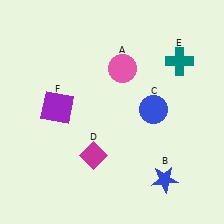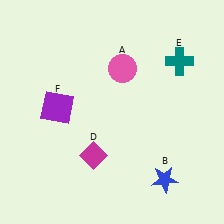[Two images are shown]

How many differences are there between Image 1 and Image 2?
There is 1 difference between the two images.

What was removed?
The blue circle (C) was removed in Image 2.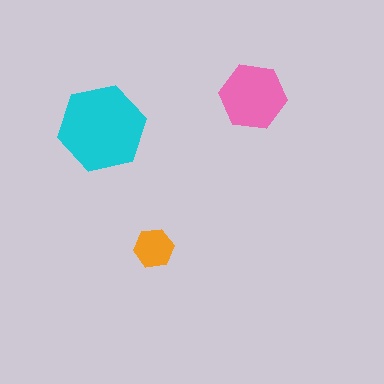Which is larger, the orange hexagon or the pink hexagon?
The pink one.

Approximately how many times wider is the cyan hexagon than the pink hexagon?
About 1.5 times wider.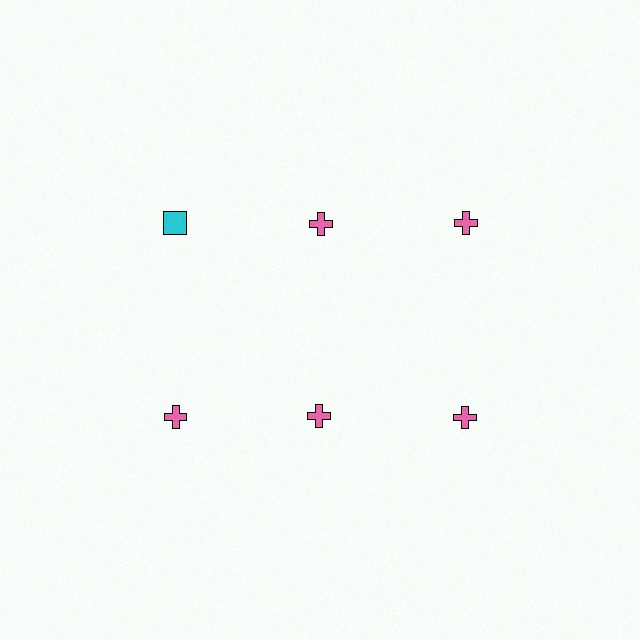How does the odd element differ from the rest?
It differs in both color (cyan instead of pink) and shape (square instead of cross).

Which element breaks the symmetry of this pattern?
The cyan square in the top row, leftmost column breaks the symmetry. All other shapes are pink crosses.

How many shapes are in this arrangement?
There are 6 shapes arranged in a grid pattern.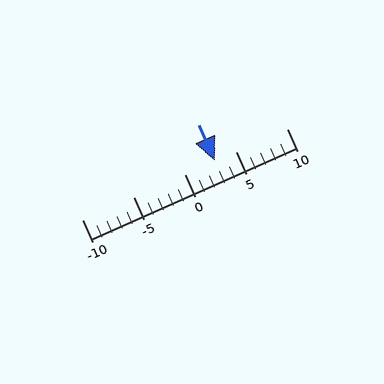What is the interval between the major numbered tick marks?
The major tick marks are spaced 5 units apart.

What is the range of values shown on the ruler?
The ruler shows values from -10 to 10.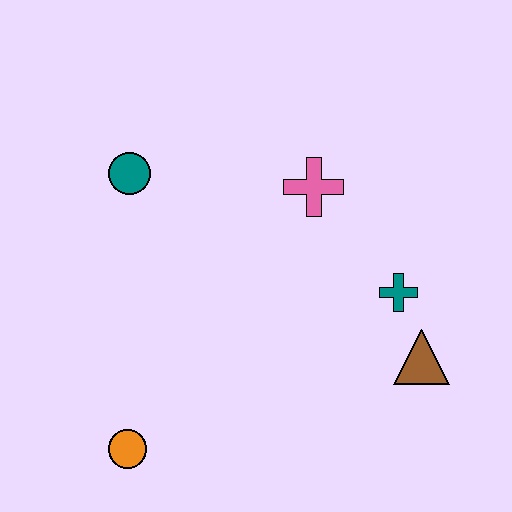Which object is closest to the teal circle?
The pink cross is closest to the teal circle.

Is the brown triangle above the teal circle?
No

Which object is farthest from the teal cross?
The orange circle is farthest from the teal cross.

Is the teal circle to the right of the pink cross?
No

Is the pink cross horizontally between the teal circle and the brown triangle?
Yes